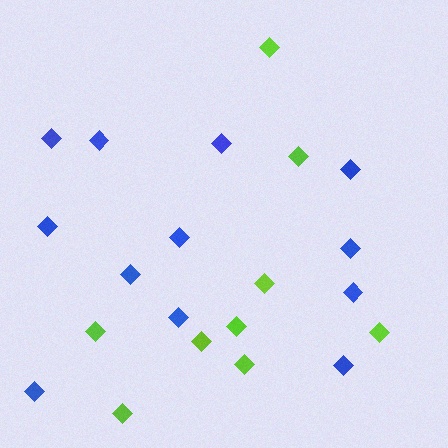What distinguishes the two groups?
There are 2 groups: one group of blue diamonds (12) and one group of lime diamonds (9).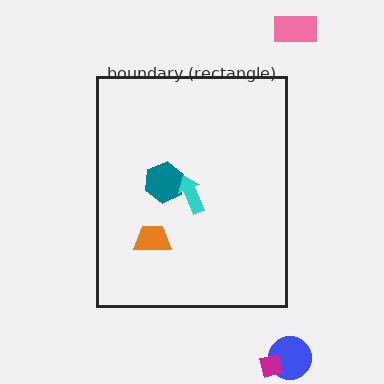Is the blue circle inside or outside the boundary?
Outside.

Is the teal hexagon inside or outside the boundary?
Inside.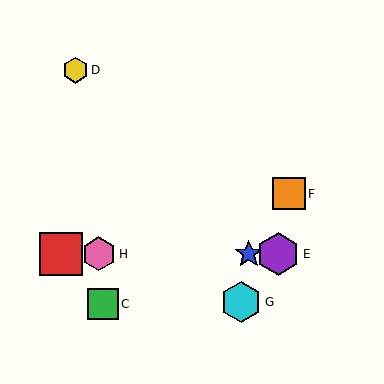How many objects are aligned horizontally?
4 objects (A, B, E, H) are aligned horizontally.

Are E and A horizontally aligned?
Yes, both are at y≈254.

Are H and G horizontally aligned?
No, H is at y≈254 and G is at y≈302.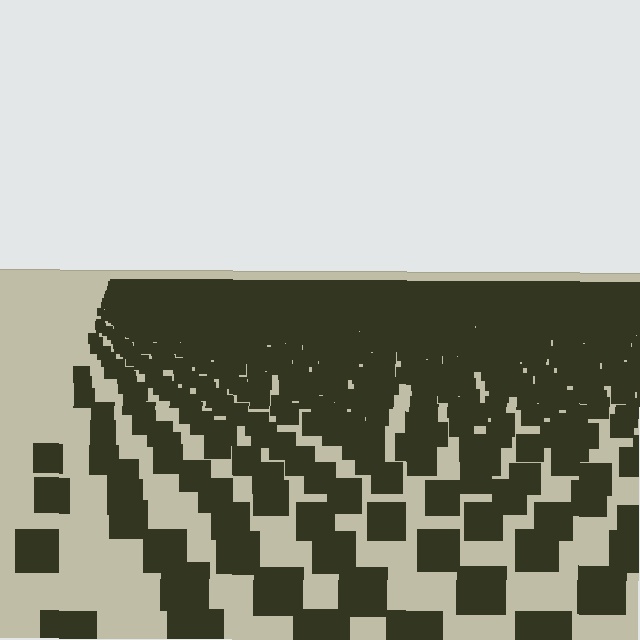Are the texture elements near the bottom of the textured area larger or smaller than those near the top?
Larger. Near the bottom, elements are closer to the viewer and appear at a bigger on-screen size.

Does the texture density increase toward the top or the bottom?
Density increases toward the top.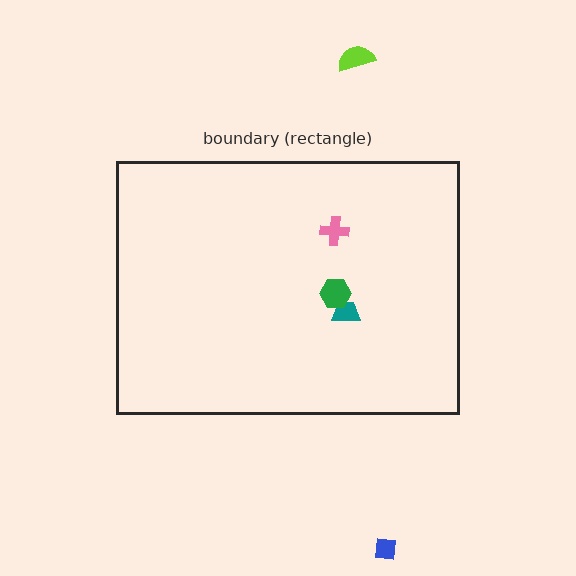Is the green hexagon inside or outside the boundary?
Inside.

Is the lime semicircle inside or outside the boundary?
Outside.